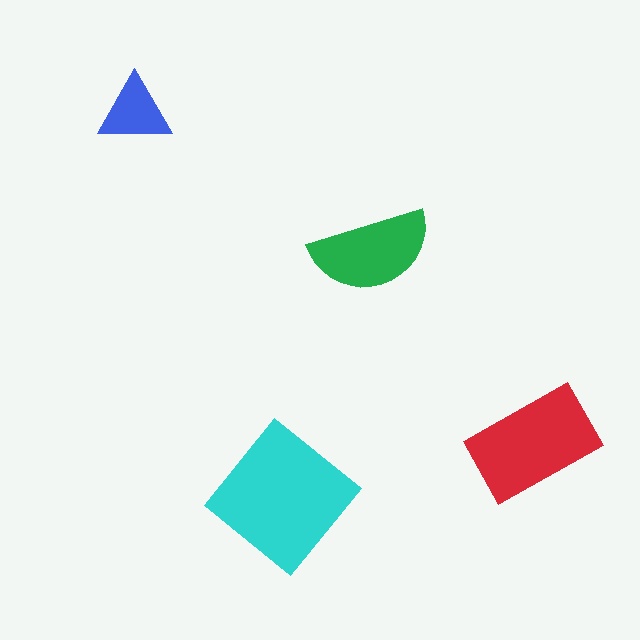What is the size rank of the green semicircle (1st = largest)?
3rd.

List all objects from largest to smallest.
The cyan diamond, the red rectangle, the green semicircle, the blue triangle.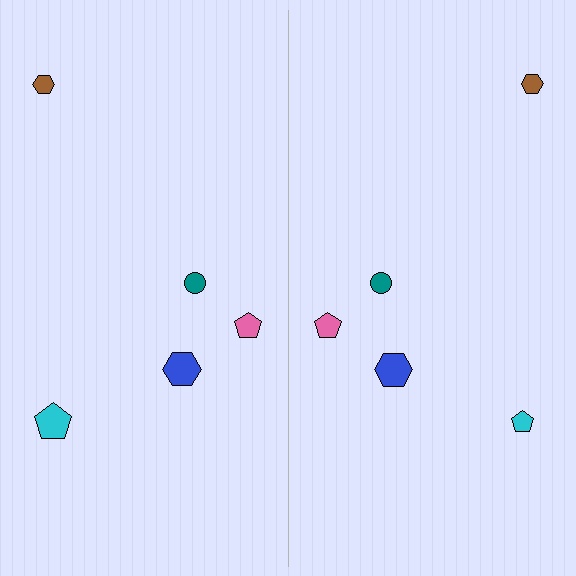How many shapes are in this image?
There are 10 shapes in this image.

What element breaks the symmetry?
The cyan pentagon on the right side has a different size than its mirror counterpart.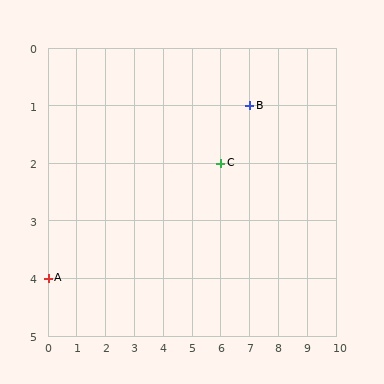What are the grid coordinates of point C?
Point C is at grid coordinates (6, 2).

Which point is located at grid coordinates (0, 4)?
Point A is at (0, 4).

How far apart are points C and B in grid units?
Points C and B are 1 column and 1 row apart (about 1.4 grid units diagonally).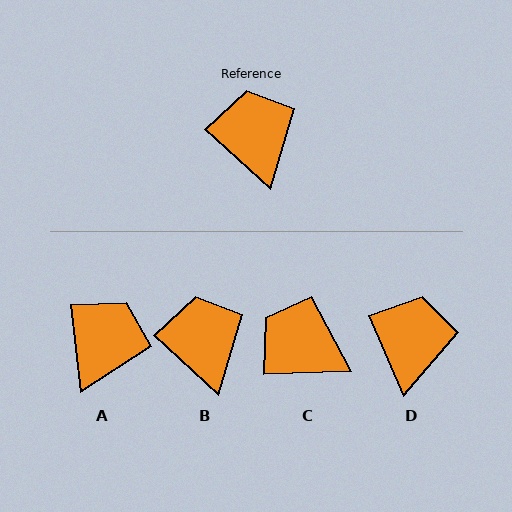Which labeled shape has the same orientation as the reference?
B.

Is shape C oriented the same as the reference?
No, it is off by about 45 degrees.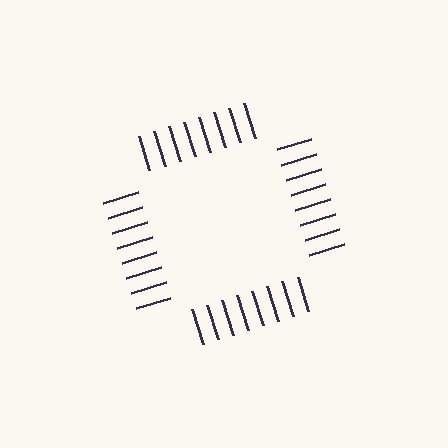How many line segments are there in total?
32 — 8 along each of the 4 edges.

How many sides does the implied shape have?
4 sides — the line-ends trace a square.